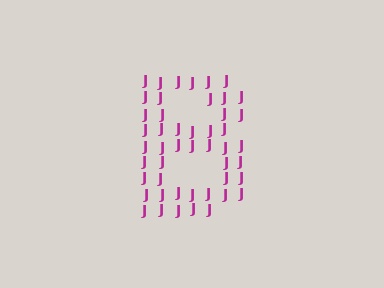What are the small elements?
The small elements are letter J's.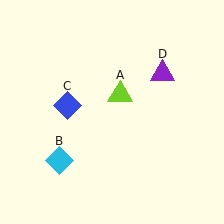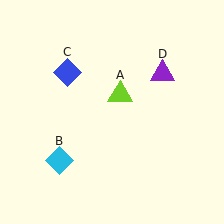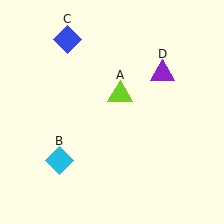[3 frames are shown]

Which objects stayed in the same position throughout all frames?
Lime triangle (object A) and cyan diamond (object B) and purple triangle (object D) remained stationary.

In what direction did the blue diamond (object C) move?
The blue diamond (object C) moved up.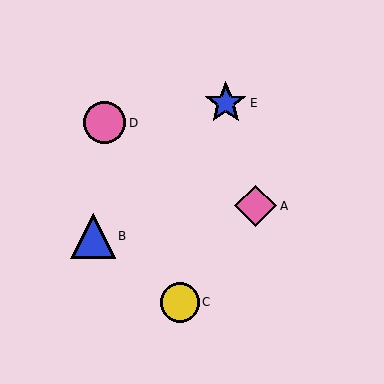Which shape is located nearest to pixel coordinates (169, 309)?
The yellow circle (labeled C) at (180, 302) is nearest to that location.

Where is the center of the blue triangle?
The center of the blue triangle is at (93, 236).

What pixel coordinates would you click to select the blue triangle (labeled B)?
Click at (93, 236) to select the blue triangle B.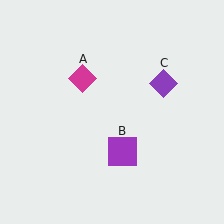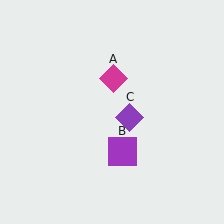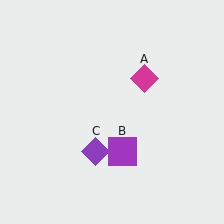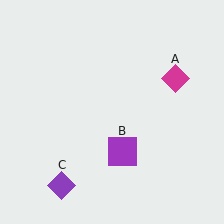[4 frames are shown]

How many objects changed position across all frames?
2 objects changed position: magenta diamond (object A), purple diamond (object C).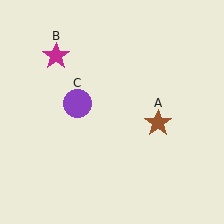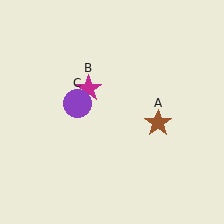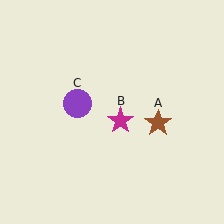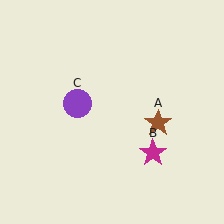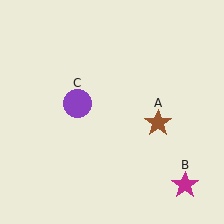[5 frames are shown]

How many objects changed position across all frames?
1 object changed position: magenta star (object B).